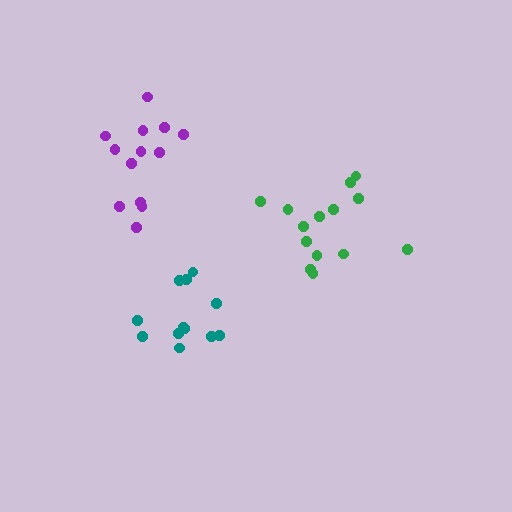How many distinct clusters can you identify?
There are 3 distinct clusters.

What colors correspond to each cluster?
The clusters are colored: green, purple, teal.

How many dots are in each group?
Group 1: 14 dots, Group 2: 13 dots, Group 3: 12 dots (39 total).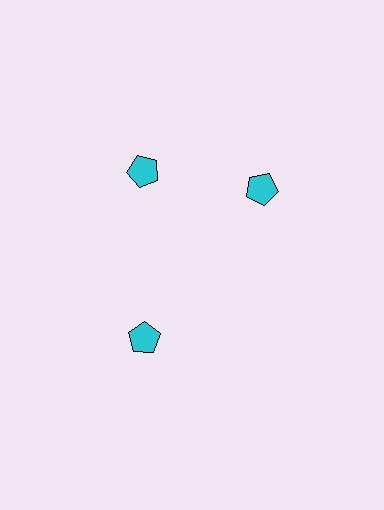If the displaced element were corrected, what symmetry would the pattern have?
It would have 3-fold rotational symmetry — the pattern would map onto itself every 120 degrees.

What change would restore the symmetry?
The symmetry would be restored by rotating it back into even spacing with its neighbors so that all 3 pentagons sit at equal angles and equal distance from the center.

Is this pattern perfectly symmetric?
No. The 3 cyan pentagons are arranged in a ring, but one element near the 3 o'clock position is rotated out of alignment along the ring, breaking the 3-fold rotational symmetry.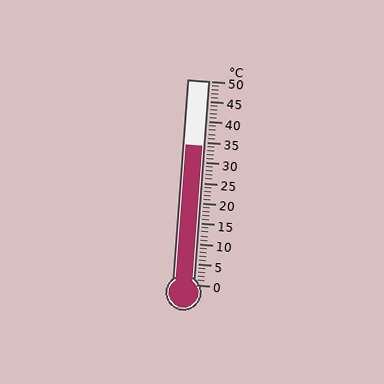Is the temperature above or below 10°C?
The temperature is above 10°C.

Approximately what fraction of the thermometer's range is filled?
The thermometer is filled to approximately 70% of its range.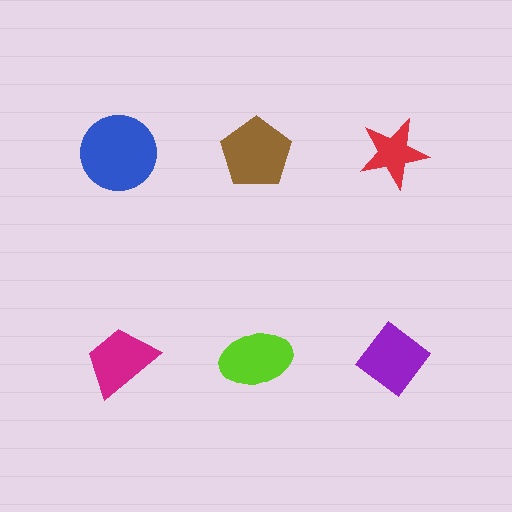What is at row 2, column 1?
A magenta trapezoid.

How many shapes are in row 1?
3 shapes.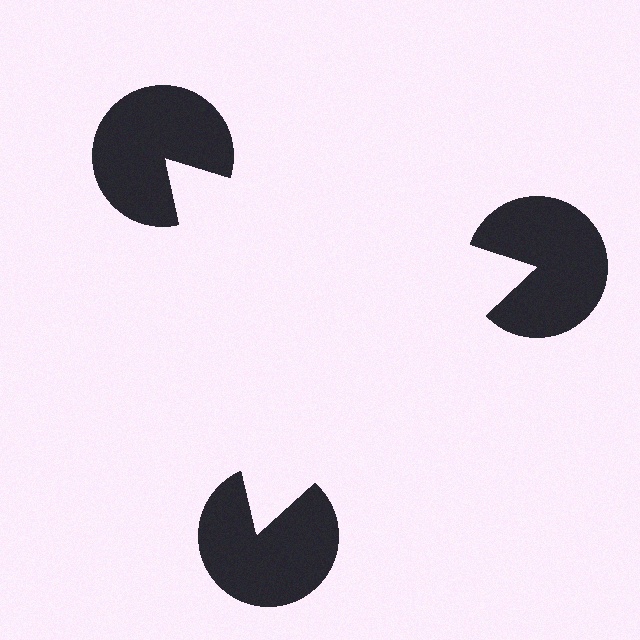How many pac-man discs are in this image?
There are 3 — one at each vertex of the illusory triangle.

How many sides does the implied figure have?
3 sides.